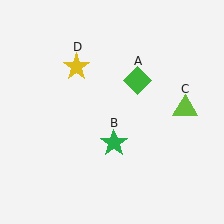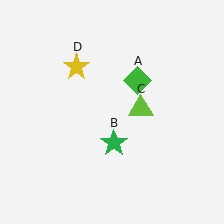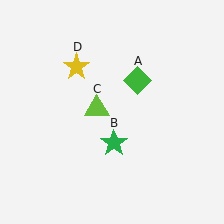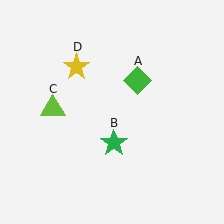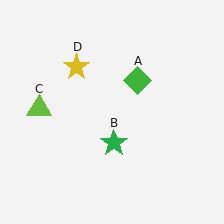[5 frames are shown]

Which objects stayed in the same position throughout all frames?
Green diamond (object A) and green star (object B) and yellow star (object D) remained stationary.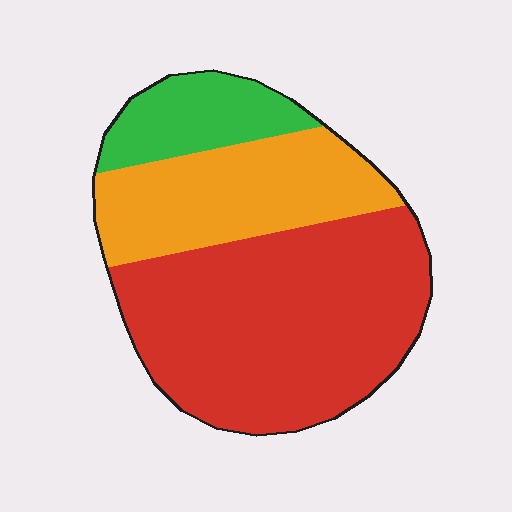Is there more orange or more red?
Red.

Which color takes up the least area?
Green, at roughly 15%.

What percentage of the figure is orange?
Orange covers about 30% of the figure.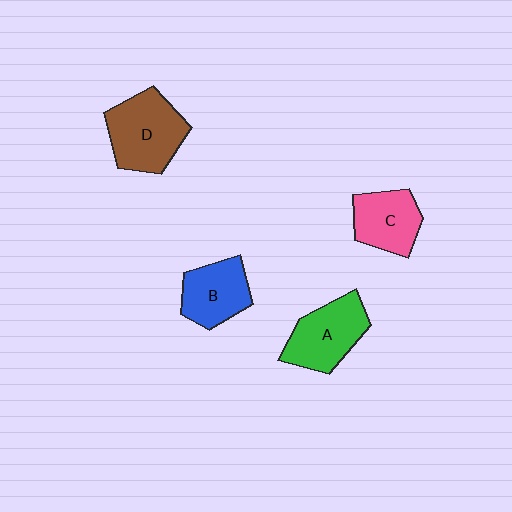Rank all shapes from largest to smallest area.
From largest to smallest: D (brown), A (green), B (blue), C (pink).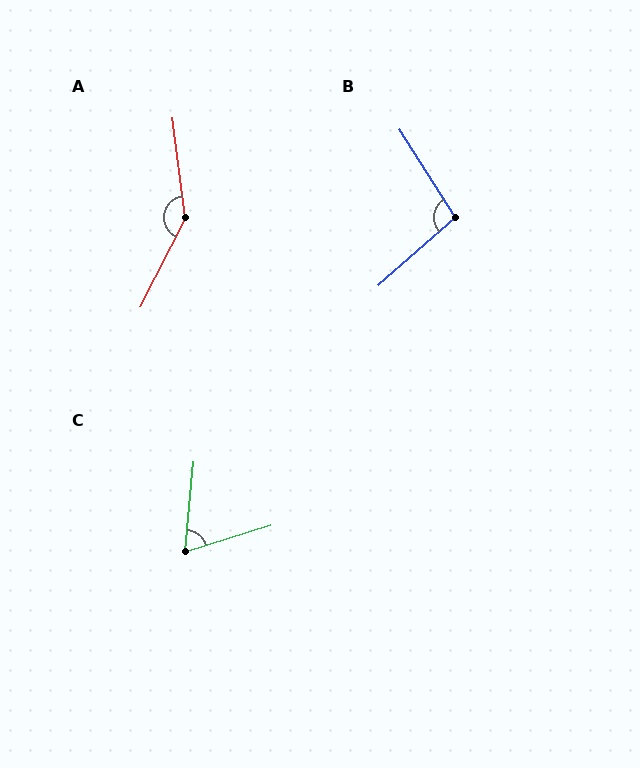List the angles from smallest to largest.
C (67°), B (99°), A (146°).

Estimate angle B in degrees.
Approximately 99 degrees.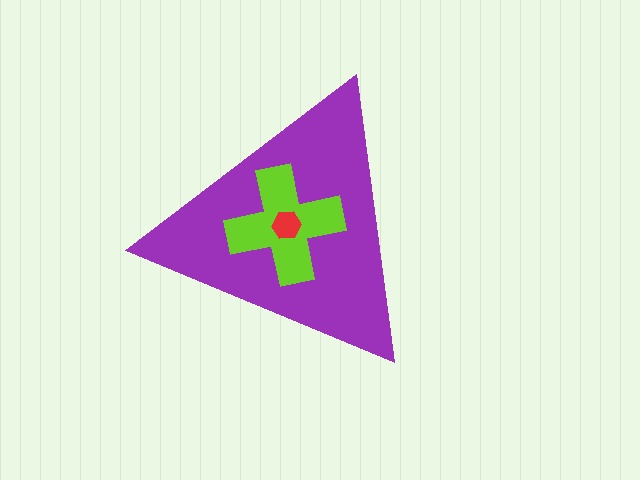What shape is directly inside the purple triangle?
The lime cross.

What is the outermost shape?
The purple triangle.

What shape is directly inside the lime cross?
The red hexagon.